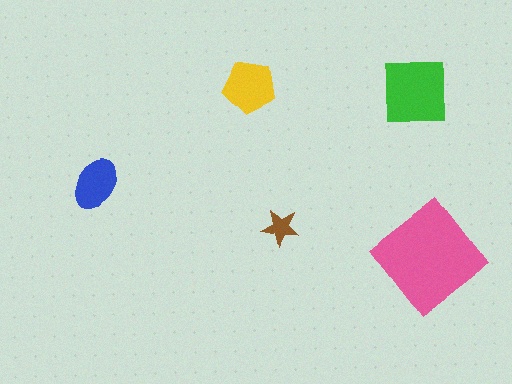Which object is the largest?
The pink diamond.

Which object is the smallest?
The brown star.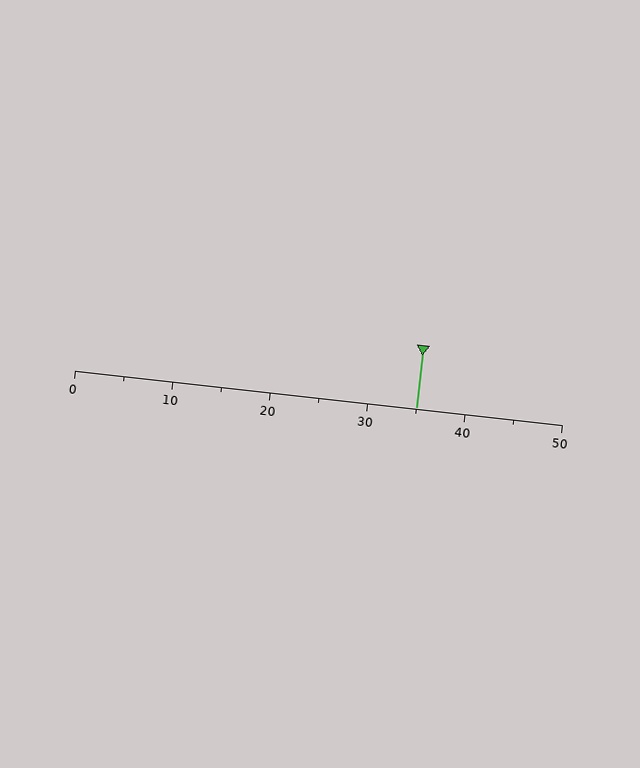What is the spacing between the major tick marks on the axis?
The major ticks are spaced 10 apart.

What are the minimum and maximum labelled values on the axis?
The axis runs from 0 to 50.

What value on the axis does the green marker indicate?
The marker indicates approximately 35.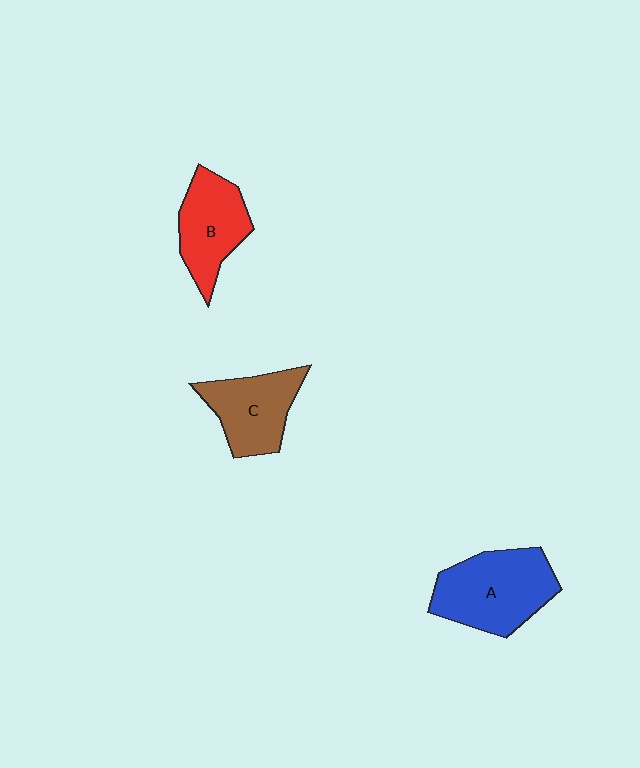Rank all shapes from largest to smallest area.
From largest to smallest: A (blue), C (brown), B (red).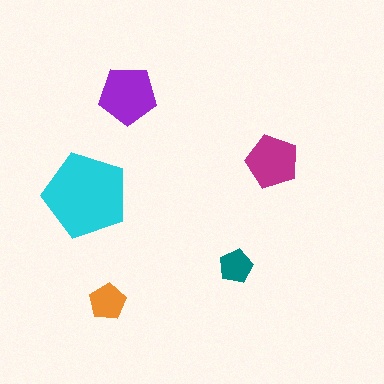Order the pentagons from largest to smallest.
the cyan one, the purple one, the magenta one, the orange one, the teal one.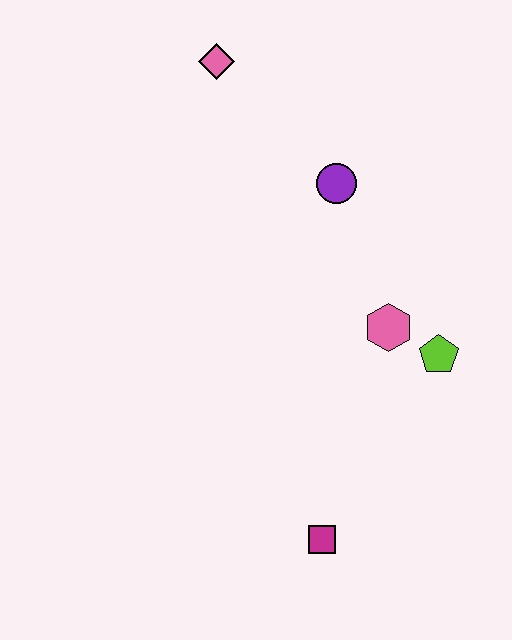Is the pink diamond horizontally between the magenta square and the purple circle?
No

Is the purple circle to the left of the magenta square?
No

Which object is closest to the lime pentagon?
The pink hexagon is closest to the lime pentagon.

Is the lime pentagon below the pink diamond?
Yes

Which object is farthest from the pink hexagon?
The pink diamond is farthest from the pink hexagon.